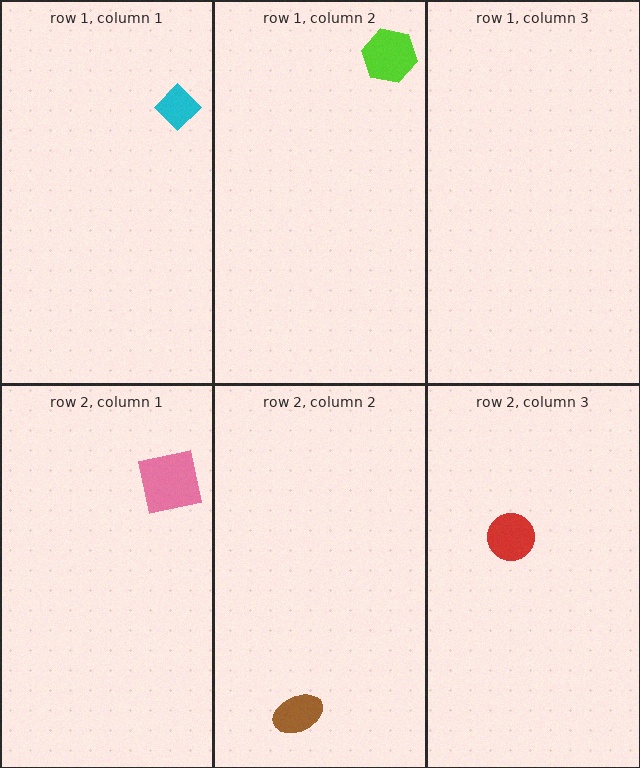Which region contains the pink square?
The row 2, column 1 region.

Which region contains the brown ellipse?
The row 2, column 2 region.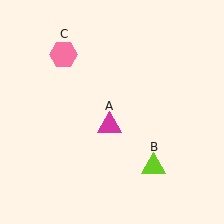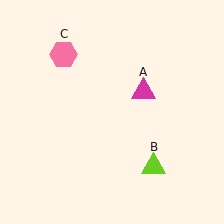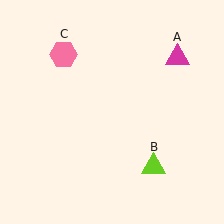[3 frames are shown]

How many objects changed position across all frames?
1 object changed position: magenta triangle (object A).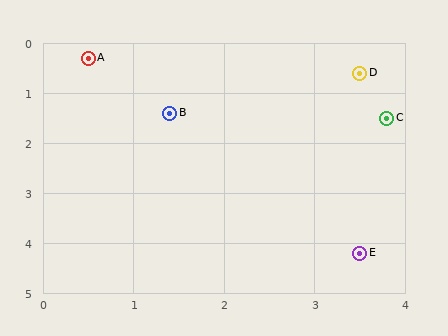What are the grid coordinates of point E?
Point E is at approximately (3.5, 4.2).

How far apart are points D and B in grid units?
Points D and B are about 2.2 grid units apart.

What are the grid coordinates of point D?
Point D is at approximately (3.5, 0.6).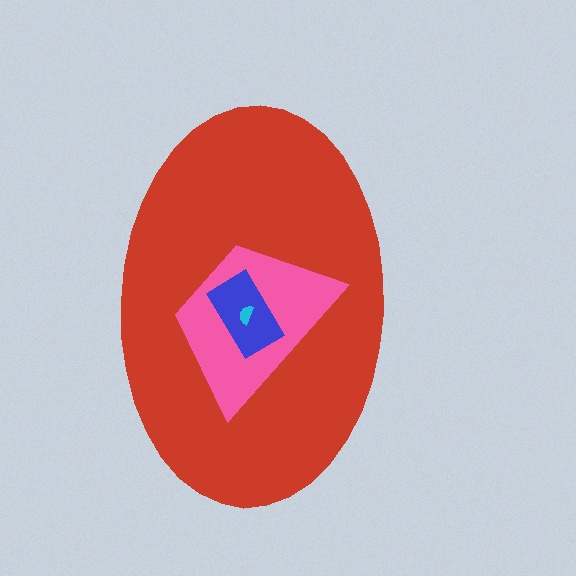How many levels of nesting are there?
4.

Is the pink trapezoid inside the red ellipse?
Yes.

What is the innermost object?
The cyan semicircle.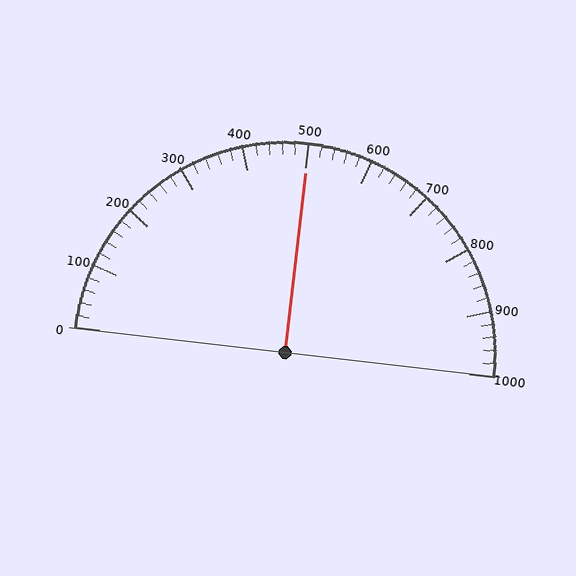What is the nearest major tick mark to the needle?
The nearest major tick mark is 500.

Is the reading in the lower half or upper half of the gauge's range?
The reading is in the upper half of the range (0 to 1000).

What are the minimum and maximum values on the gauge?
The gauge ranges from 0 to 1000.